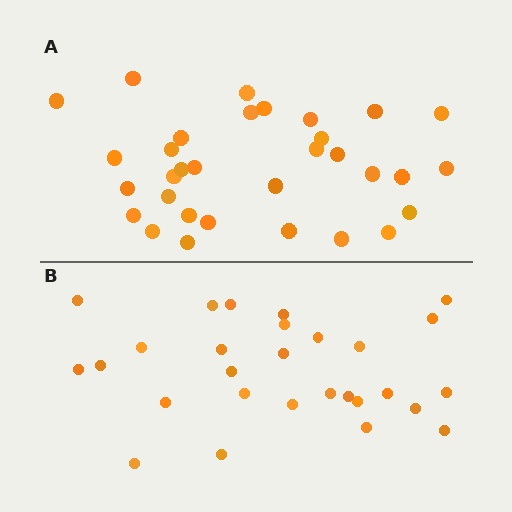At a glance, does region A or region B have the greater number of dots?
Region A (the top region) has more dots.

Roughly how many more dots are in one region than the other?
Region A has about 4 more dots than region B.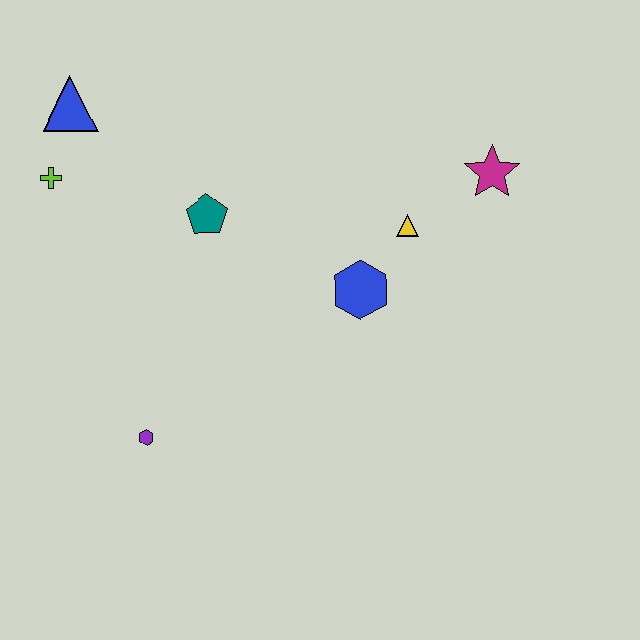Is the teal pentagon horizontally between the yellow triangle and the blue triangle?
Yes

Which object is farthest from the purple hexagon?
The magenta star is farthest from the purple hexagon.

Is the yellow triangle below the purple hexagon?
No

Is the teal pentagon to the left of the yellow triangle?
Yes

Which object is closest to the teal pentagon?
The lime cross is closest to the teal pentagon.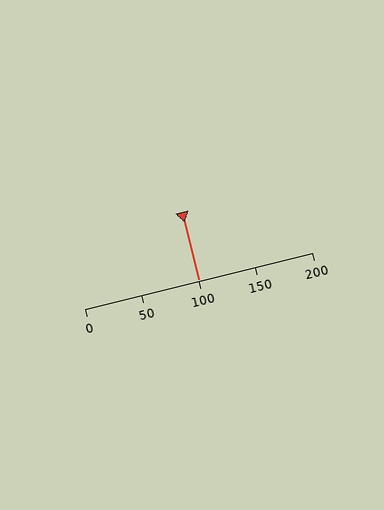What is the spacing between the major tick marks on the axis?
The major ticks are spaced 50 apart.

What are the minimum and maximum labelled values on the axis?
The axis runs from 0 to 200.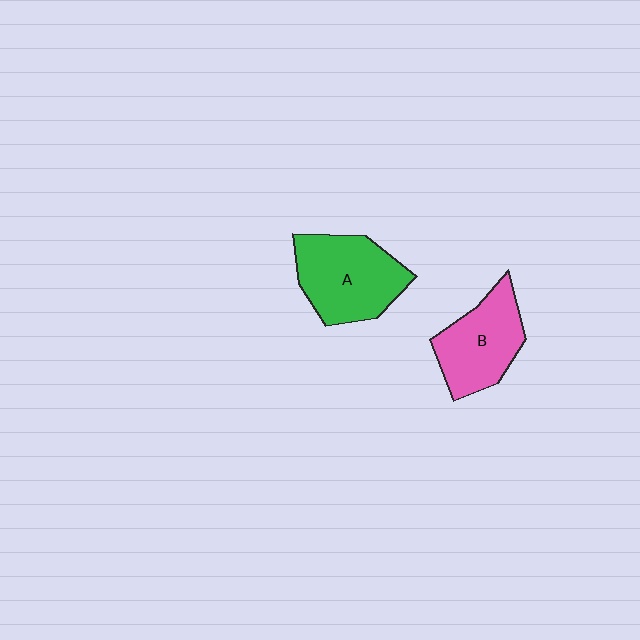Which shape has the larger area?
Shape A (green).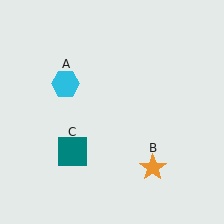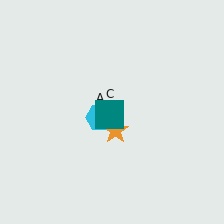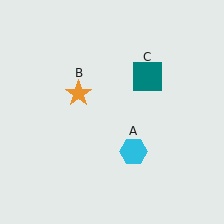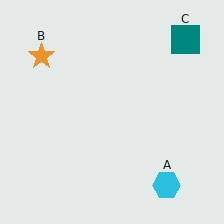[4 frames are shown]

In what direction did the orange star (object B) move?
The orange star (object B) moved up and to the left.